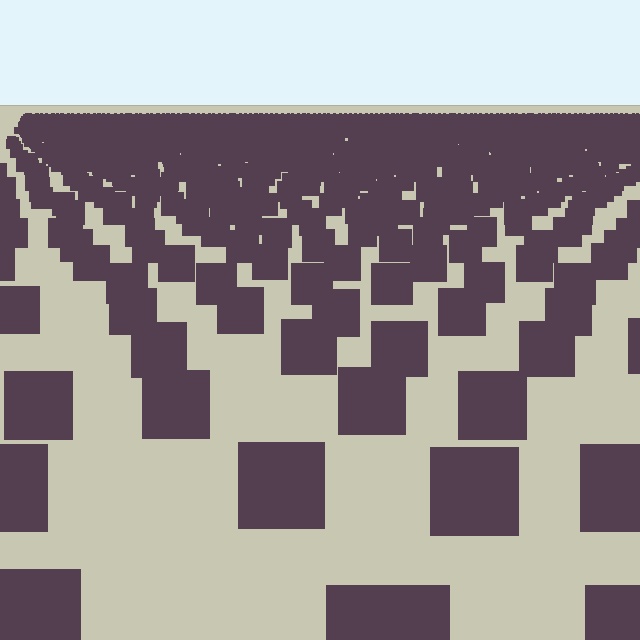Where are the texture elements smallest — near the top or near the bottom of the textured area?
Near the top.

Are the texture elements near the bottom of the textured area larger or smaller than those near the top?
Larger. Near the bottom, elements are closer to the viewer and appear at a bigger on-screen size.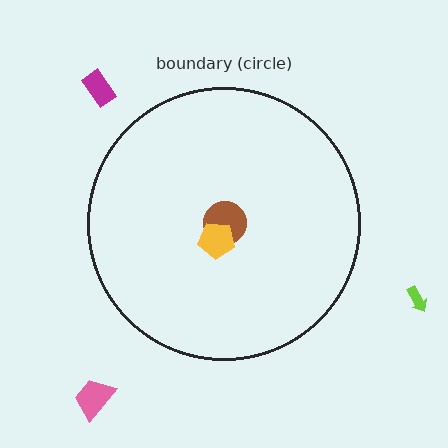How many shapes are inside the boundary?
3 inside, 3 outside.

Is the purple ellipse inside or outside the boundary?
Inside.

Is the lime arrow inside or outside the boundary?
Outside.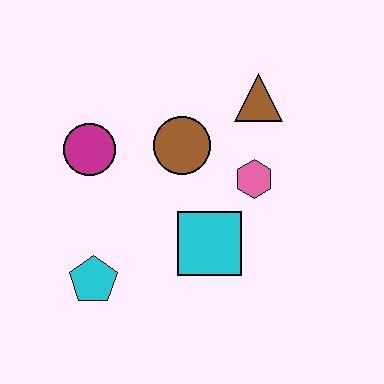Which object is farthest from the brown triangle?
The cyan pentagon is farthest from the brown triangle.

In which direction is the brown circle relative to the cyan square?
The brown circle is above the cyan square.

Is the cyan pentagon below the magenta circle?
Yes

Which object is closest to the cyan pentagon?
The cyan square is closest to the cyan pentagon.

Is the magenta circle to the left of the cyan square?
Yes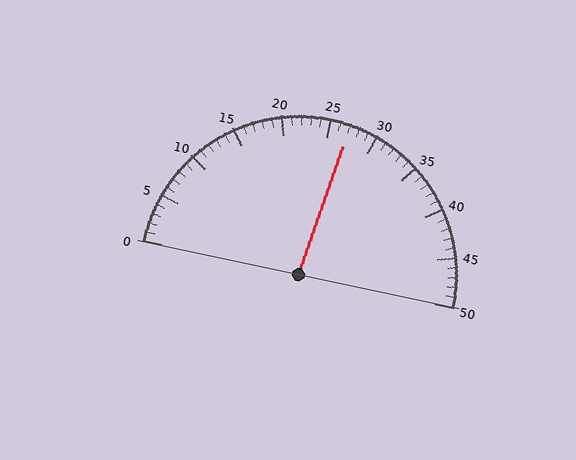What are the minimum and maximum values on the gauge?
The gauge ranges from 0 to 50.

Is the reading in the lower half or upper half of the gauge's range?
The reading is in the upper half of the range (0 to 50).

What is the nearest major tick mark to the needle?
The nearest major tick mark is 25.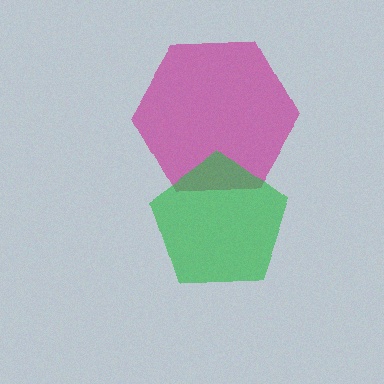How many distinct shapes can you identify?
There are 2 distinct shapes: a magenta hexagon, a green pentagon.